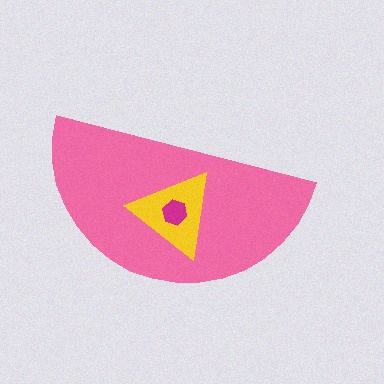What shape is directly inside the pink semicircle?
The yellow triangle.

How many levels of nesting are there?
3.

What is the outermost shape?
The pink semicircle.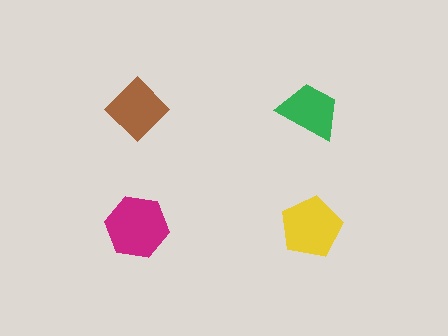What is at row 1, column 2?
A green trapezoid.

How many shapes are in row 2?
2 shapes.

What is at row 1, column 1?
A brown diamond.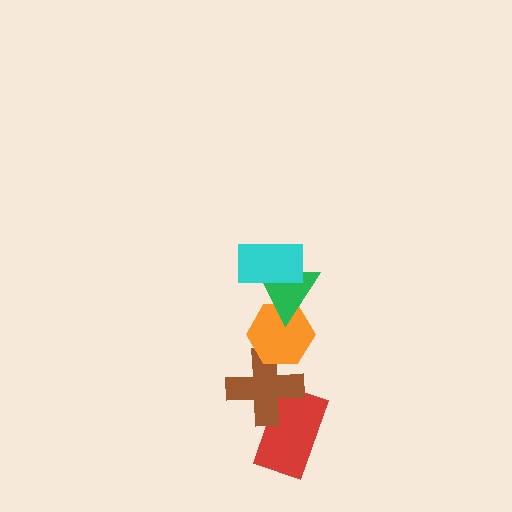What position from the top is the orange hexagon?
The orange hexagon is 3rd from the top.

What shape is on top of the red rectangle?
The brown cross is on top of the red rectangle.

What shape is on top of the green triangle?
The cyan rectangle is on top of the green triangle.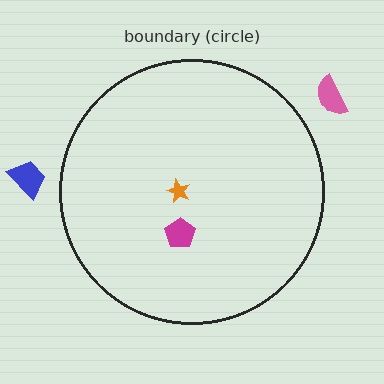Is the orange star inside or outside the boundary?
Inside.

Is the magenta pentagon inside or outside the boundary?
Inside.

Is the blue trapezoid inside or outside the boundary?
Outside.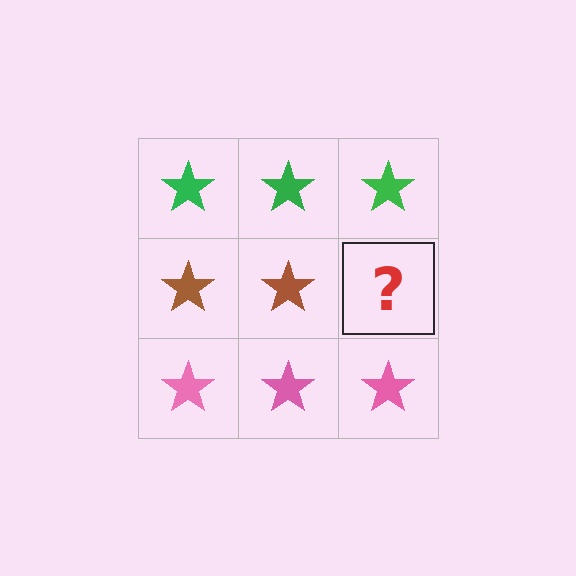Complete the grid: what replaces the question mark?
The question mark should be replaced with a brown star.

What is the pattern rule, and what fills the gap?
The rule is that each row has a consistent color. The gap should be filled with a brown star.